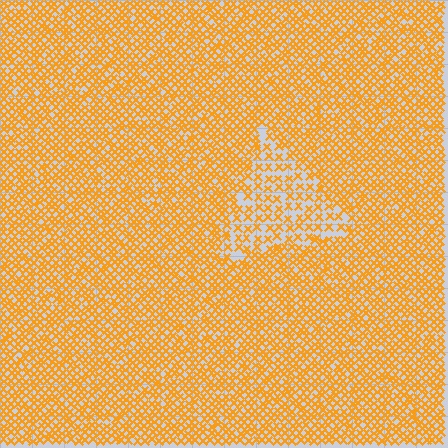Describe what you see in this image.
The image contains small orange elements arranged at two different densities. A triangle-shaped region is visible where the elements are less densely packed than the surrounding area.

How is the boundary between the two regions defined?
The boundary is defined by a change in element density (approximately 1.9x ratio). All elements are the same color, size, and shape.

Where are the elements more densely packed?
The elements are more densely packed outside the triangle boundary.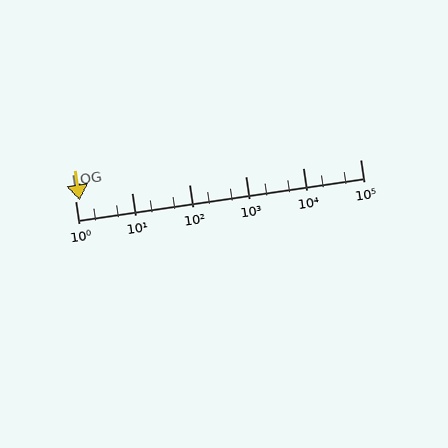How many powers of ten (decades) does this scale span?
The scale spans 5 decades, from 1 to 100000.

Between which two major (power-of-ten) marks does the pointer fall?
The pointer is between 1 and 10.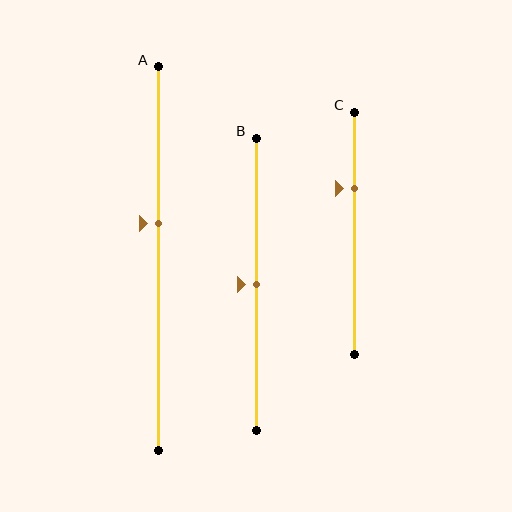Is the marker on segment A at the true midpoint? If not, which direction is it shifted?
No, the marker on segment A is shifted upward by about 9% of the segment length.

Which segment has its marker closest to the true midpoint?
Segment B has its marker closest to the true midpoint.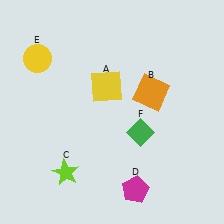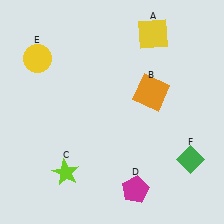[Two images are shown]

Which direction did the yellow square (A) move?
The yellow square (A) moved up.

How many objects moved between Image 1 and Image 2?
2 objects moved between the two images.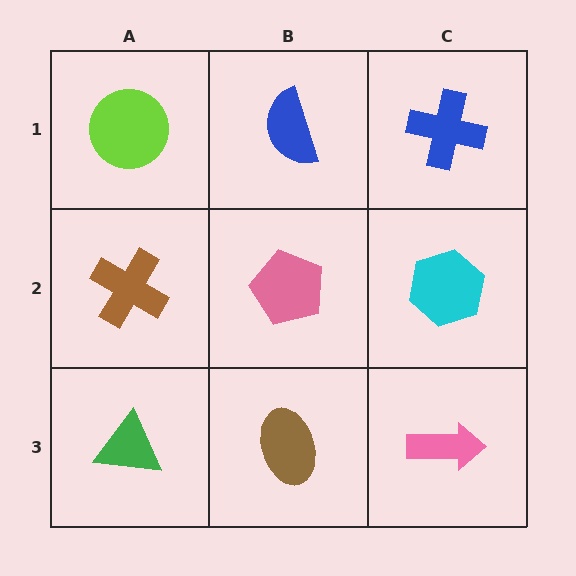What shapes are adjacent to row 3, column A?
A brown cross (row 2, column A), a brown ellipse (row 3, column B).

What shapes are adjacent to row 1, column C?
A cyan hexagon (row 2, column C), a blue semicircle (row 1, column B).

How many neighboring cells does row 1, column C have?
2.